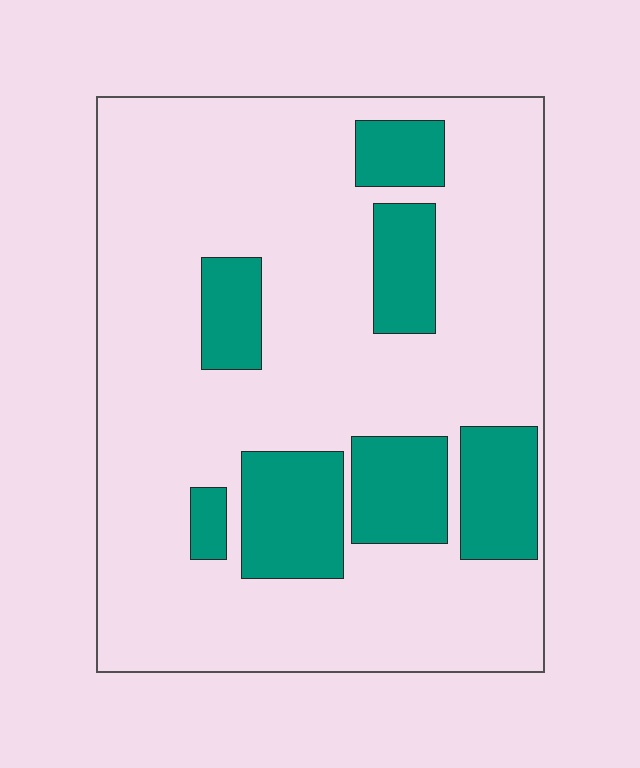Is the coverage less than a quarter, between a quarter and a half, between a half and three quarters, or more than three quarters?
Less than a quarter.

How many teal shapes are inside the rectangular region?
7.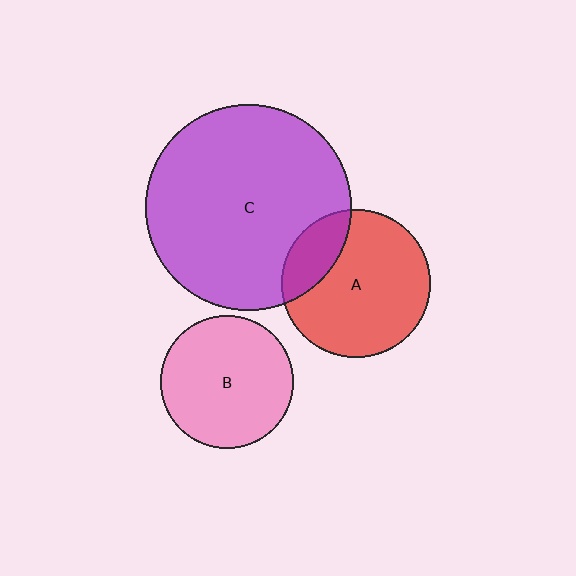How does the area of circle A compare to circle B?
Approximately 1.2 times.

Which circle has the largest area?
Circle C (purple).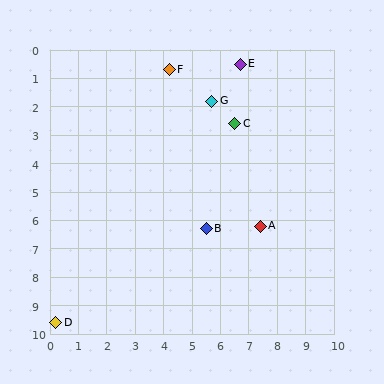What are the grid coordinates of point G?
Point G is at approximately (5.7, 1.8).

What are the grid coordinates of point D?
Point D is at approximately (0.2, 9.6).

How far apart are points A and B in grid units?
Points A and B are about 1.9 grid units apart.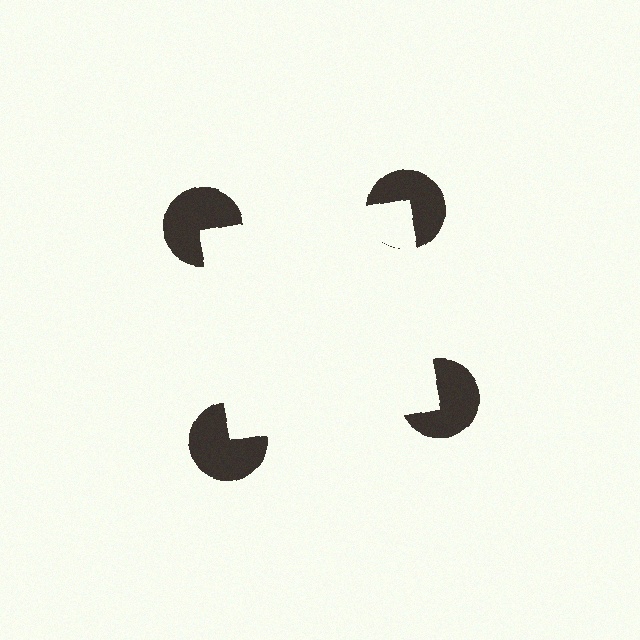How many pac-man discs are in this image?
There are 4 — one at each vertex of the illusory square.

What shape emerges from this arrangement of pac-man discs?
An illusory square — its edges are inferred from the aligned wedge cuts in the pac-man discs, not physically drawn.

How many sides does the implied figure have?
4 sides.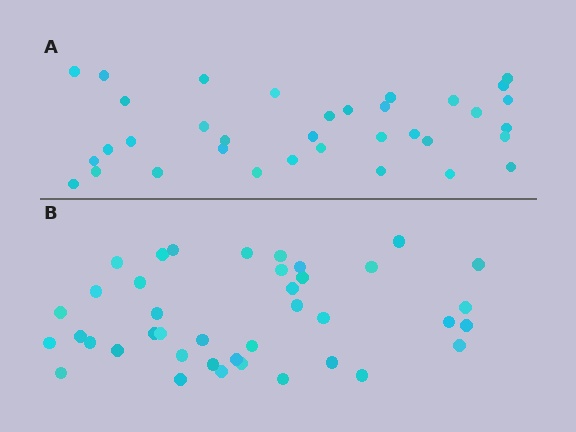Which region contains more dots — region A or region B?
Region B (the bottom region) has more dots.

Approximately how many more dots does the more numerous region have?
Region B has about 5 more dots than region A.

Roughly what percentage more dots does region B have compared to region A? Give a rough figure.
About 15% more.